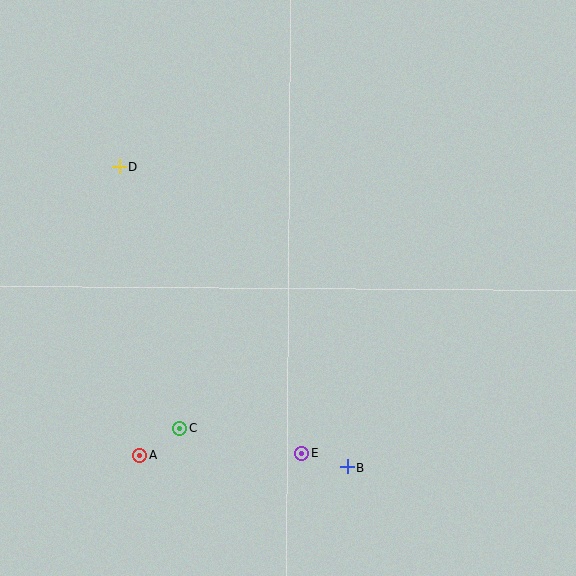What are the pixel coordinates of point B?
Point B is at (347, 467).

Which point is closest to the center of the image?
Point E at (302, 453) is closest to the center.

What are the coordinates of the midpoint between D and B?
The midpoint between D and B is at (233, 317).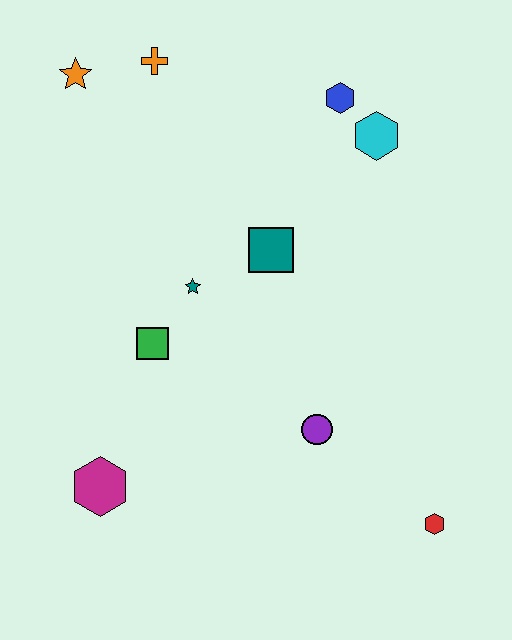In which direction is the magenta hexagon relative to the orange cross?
The magenta hexagon is below the orange cross.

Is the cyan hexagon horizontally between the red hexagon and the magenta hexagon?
Yes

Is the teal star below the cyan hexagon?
Yes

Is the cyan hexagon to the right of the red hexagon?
No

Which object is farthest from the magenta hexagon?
The blue hexagon is farthest from the magenta hexagon.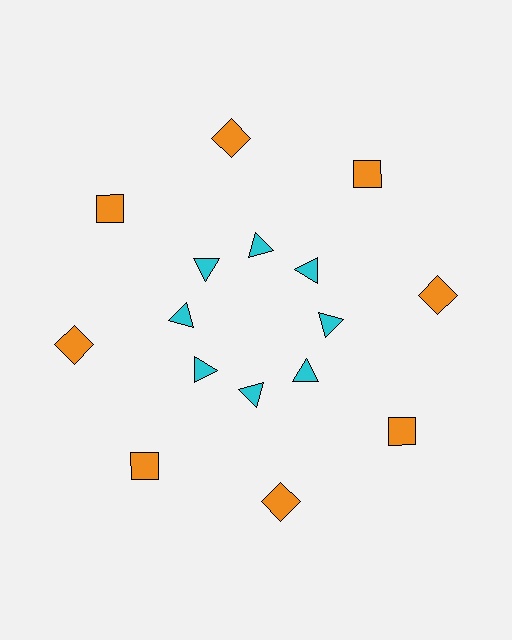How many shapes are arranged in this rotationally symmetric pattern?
There are 16 shapes, arranged in 8 groups of 2.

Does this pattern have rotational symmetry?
Yes, this pattern has 8-fold rotational symmetry. It looks the same after rotating 45 degrees around the center.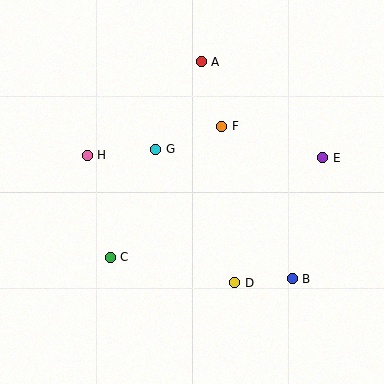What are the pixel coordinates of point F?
Point F is at (222, 126).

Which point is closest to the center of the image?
Point G at (156, 149) is closest to the center.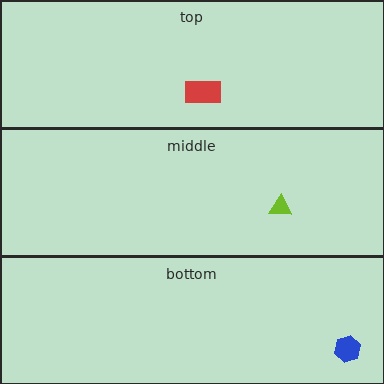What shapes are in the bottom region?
The blue hexagon.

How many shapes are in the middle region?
1.